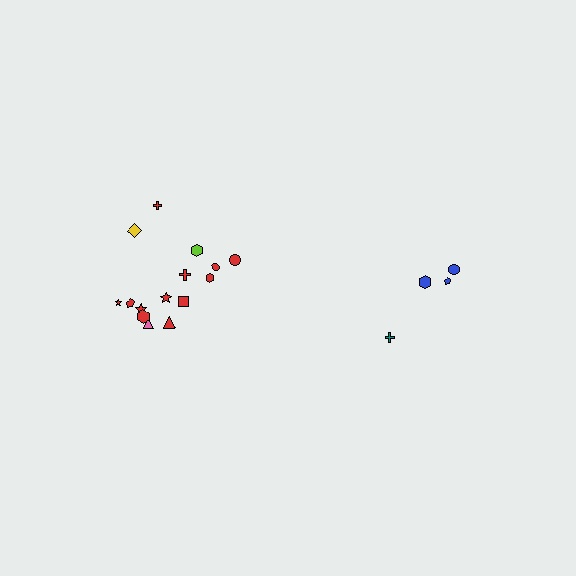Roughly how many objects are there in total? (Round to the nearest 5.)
Roughly 20 objects in total.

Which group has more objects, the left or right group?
The left group.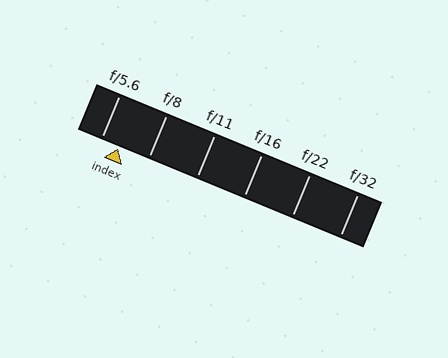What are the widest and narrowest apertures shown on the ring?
The widest aperture shown is f/5.6 and the narrowest is f/32.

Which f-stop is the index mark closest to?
The index mark is closest to f/5.6.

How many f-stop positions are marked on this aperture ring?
There are 6 f-stop positions marked.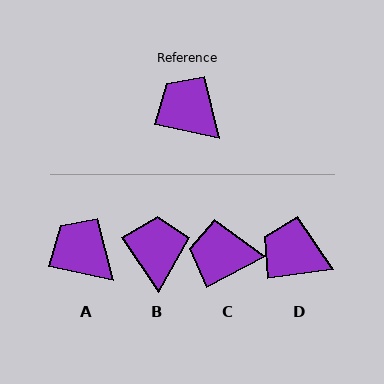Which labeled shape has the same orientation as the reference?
A.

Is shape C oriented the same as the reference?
No, it is off by about 40 degrees.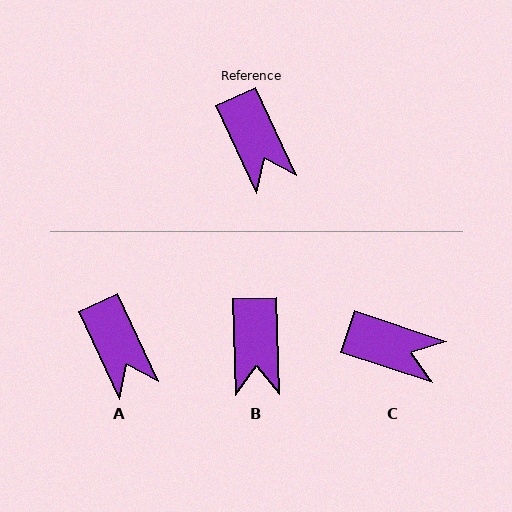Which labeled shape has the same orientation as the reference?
A.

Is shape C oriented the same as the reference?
No, it is off by about 47 degrees.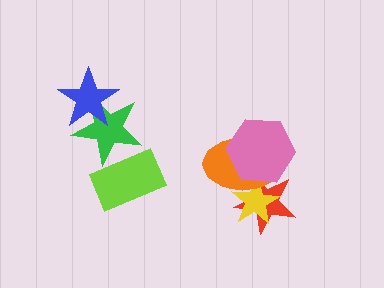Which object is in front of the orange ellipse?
The pink hexagon is in front of the orange ellipse.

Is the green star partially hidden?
Yes, it is partially covered by another shape.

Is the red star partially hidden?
Yes, it is partially covered by another shape.